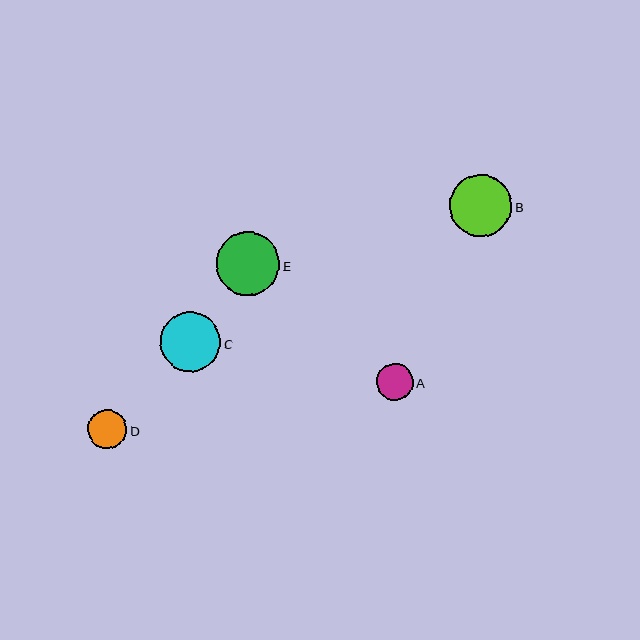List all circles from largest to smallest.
From largest to smallest: E, B, C, D, A.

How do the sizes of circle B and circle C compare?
Circle B and circle C are approximately the same size.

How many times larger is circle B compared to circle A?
Circle B is approximately 1.7 times the size of circle A.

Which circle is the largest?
Circle E is the largest with a size of approximately 63 pixels.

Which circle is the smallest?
Circle A is the smallest with a size of approximately 37 pixels.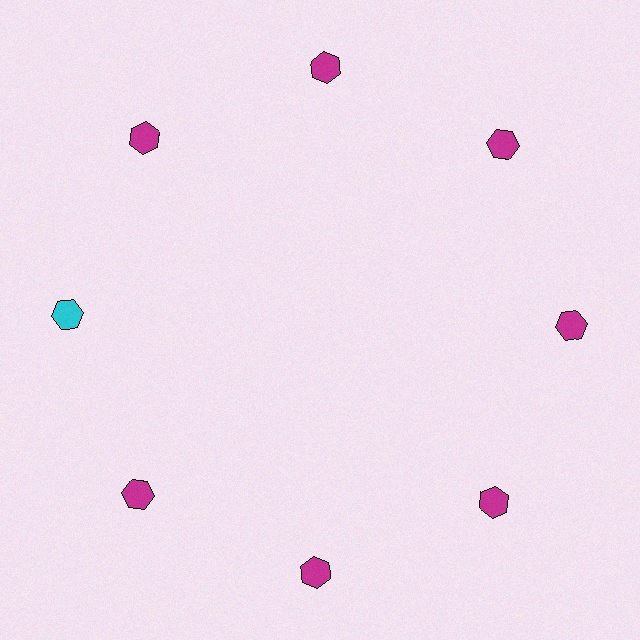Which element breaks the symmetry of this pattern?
The cyan hexagon at roughly the 9 o'clock position breaks the symmetry. All other shapes are magenta hexagons.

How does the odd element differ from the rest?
It has a different color: cyan instead of magenta.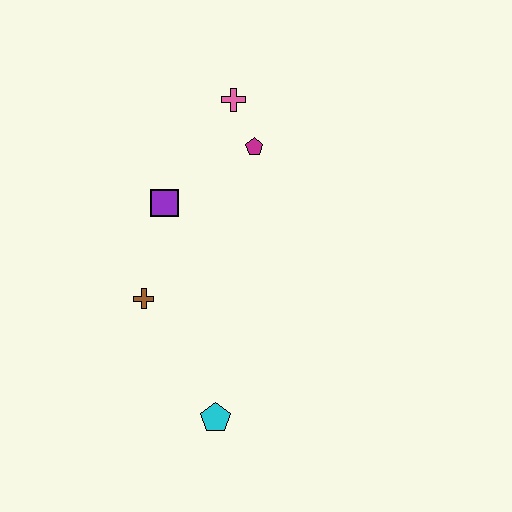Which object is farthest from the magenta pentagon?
The cyan pentagon is farthest from the magenta pentagon.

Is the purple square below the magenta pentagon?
Yes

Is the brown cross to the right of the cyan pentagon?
No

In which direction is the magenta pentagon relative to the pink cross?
The magenta pentagon is below the pink cross.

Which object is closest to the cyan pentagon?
The brown cross is closest to the cyan pentagon.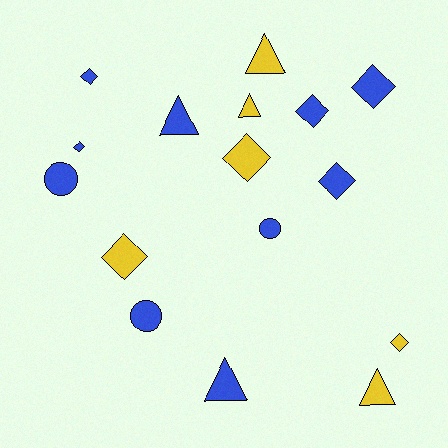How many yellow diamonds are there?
There are 3 yellow diamonds.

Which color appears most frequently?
Blue, with 10 objects.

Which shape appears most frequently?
Diamond, with 8 objects.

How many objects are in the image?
There are 16 objects.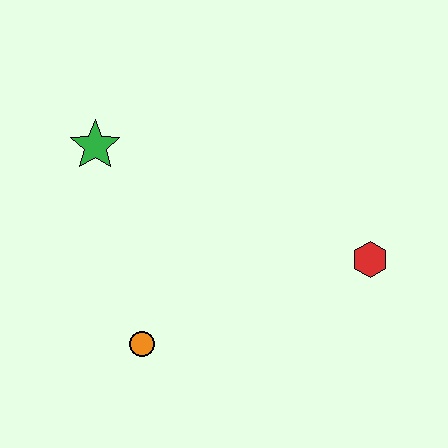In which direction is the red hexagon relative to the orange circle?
The red hexagon is to the right of the orange circle.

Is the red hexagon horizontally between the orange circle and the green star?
No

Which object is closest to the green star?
The orange circle is closest to the green star.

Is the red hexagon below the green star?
Yes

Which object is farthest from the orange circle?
The red hexagon is farthest from the orange circle.